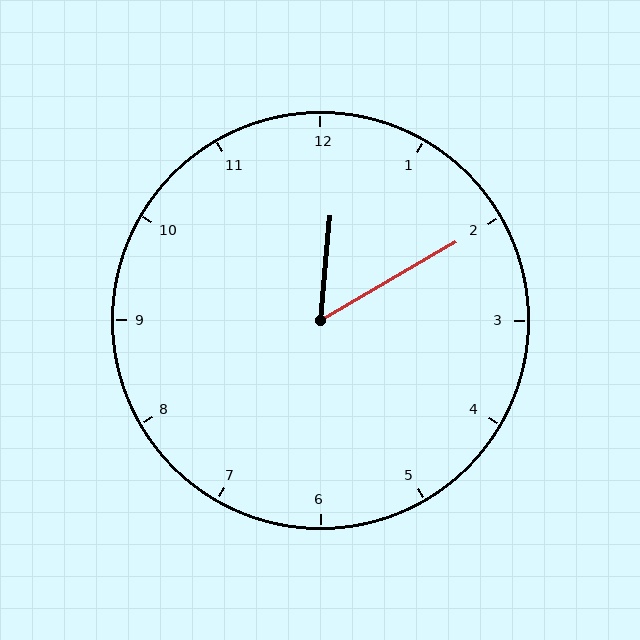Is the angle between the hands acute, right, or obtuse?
It is acute.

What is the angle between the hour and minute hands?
Approximately 55 degrees.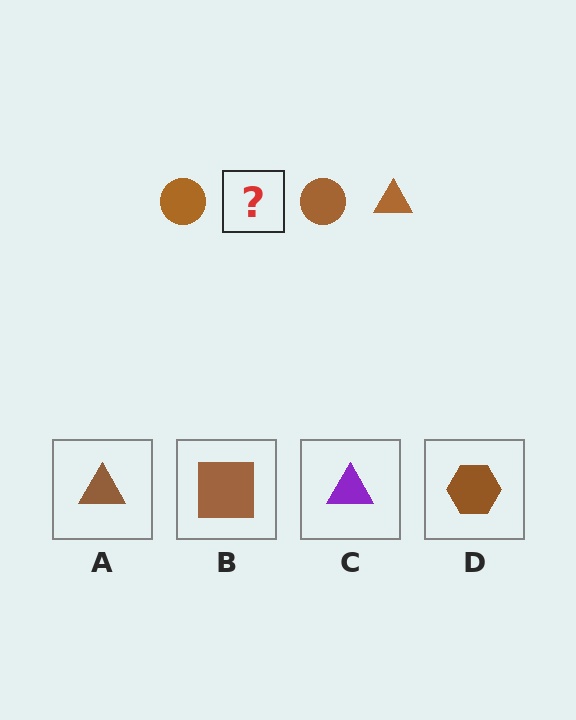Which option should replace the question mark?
Option A.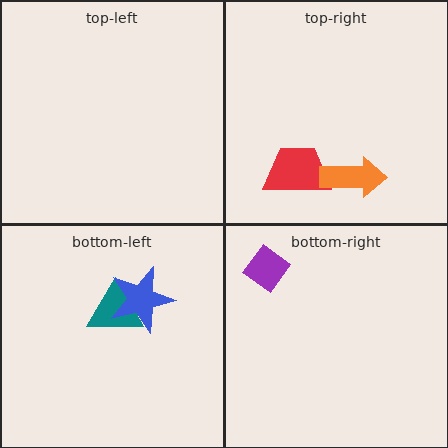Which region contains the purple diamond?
The bottom-right region.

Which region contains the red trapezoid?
The top-right region.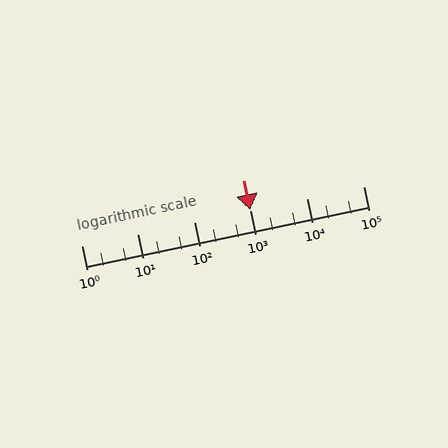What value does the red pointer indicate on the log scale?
The pointer indicates approximately 1000.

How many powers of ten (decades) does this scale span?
The scale spans 5 decades, from 1 to 100000.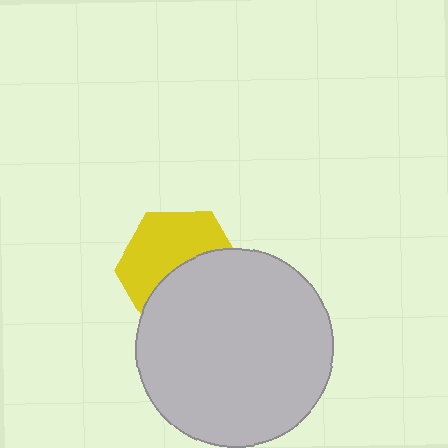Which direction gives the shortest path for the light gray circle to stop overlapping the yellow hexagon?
Moving down gives the shortest separation.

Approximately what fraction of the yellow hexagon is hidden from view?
Roughly 48% of the yellow hexagon is hidden behind the light gray circle.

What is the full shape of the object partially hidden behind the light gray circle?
The partially hidden object is a yellow hexagon.